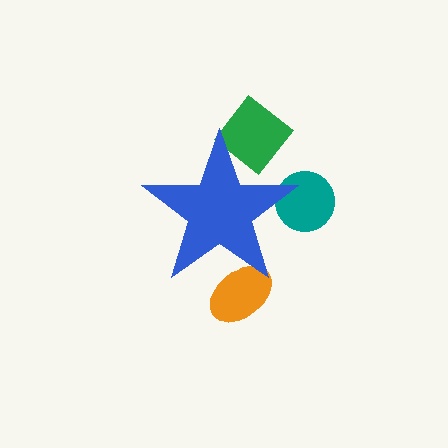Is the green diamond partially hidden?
Yes, the green diamond is partially hidden behind the blue star.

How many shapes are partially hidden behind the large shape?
3 shapes are partially hidden.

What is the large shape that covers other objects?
A blue star.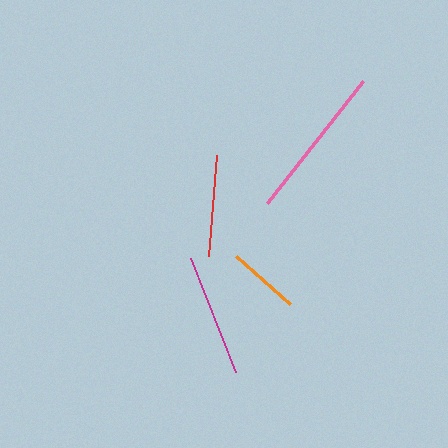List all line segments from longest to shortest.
From longest to shortest: pink, magenta, red, orange.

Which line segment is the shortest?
The orange line is the shortest at approximately 72 pixels.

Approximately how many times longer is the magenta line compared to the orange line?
The magenta line is approximately 1.7 times the length of the orange line.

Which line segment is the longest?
The pink line is the longest at approximately 155 pixels.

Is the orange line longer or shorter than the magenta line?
The magenta line is longer than the orange line.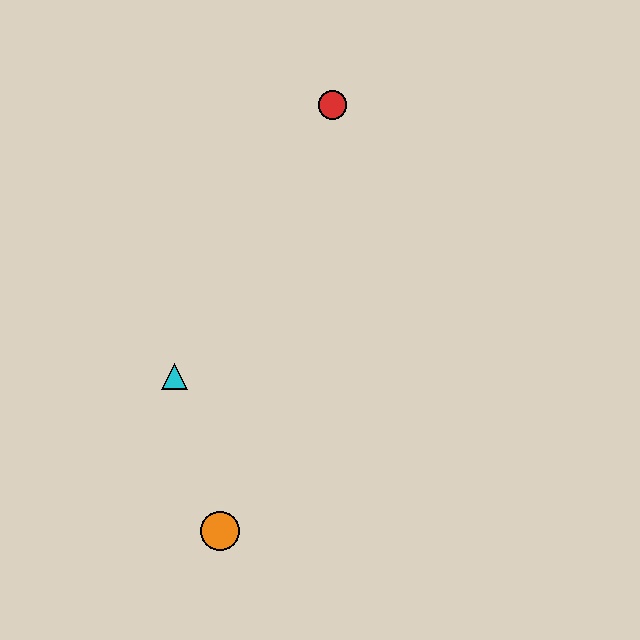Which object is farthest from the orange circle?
The red circle is farthest from the orange circle.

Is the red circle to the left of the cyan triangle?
No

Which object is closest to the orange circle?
The cyan triangle is closest to the orange circle.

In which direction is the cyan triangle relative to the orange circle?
The cyan triangle is above the orange circle.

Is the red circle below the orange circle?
No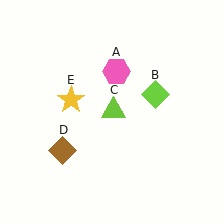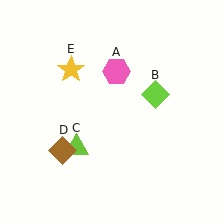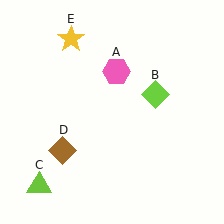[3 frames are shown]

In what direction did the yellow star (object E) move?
The yellow star (object E) moved up.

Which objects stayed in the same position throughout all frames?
Pink hexagon (object A) and lime diamond (object B) and brown diamond (object D) remained stationary.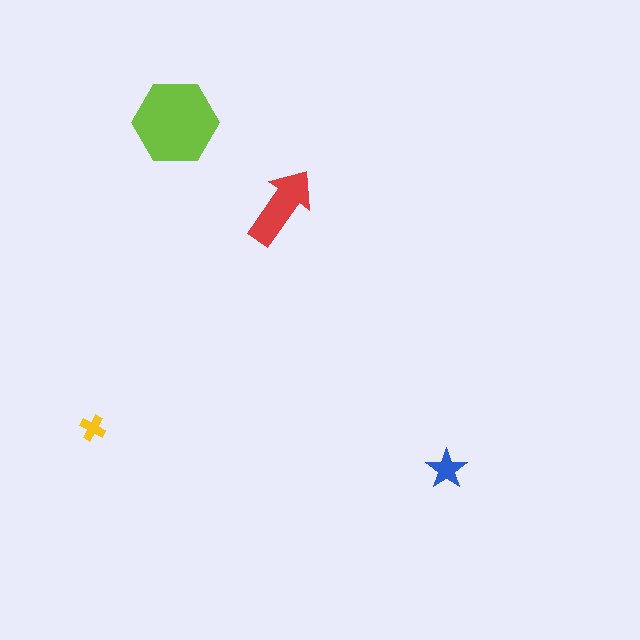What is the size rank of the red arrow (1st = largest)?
2nd.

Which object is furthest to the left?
The yellow cross is leftmost.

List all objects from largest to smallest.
The lime hexagon, the red arrow, the blue star, the yellow cross.